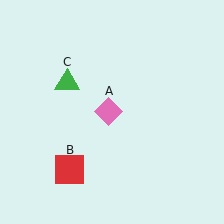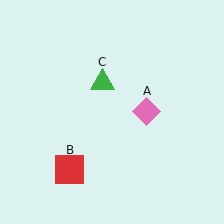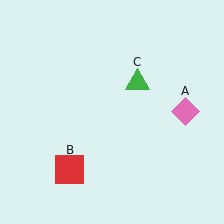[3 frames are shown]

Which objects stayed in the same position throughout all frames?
Red square (object B) remained stationary.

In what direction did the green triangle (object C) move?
The green triangle (object C) moved right.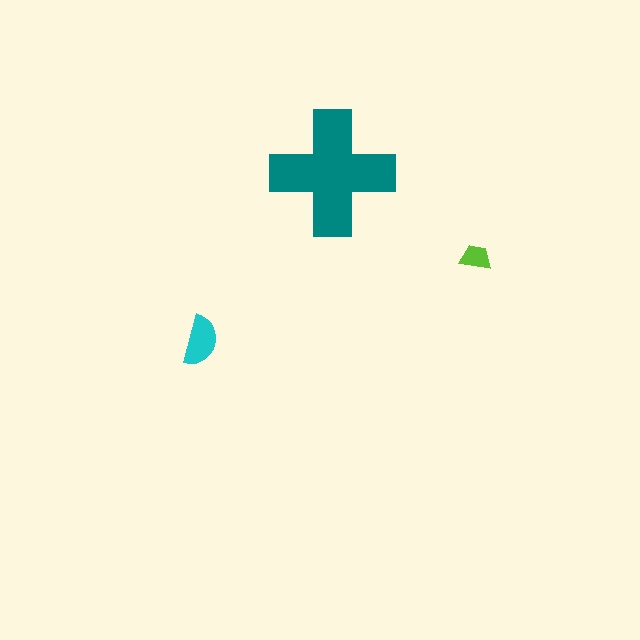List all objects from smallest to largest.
The lime trapezoid, the cyan semicircle, the teal cross.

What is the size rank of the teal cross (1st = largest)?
1st.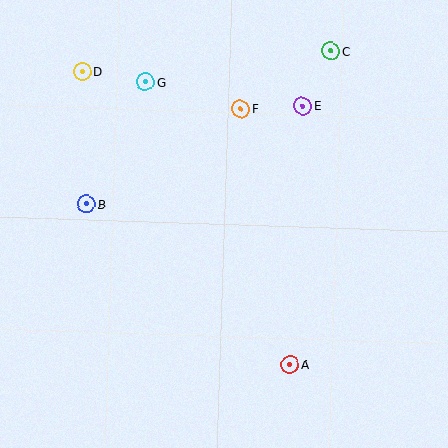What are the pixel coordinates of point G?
Point G is at (146, 82).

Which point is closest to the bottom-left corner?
Point B is closest to the bottom-left corner.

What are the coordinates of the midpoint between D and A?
The midpoint between D and A is at (186, 218).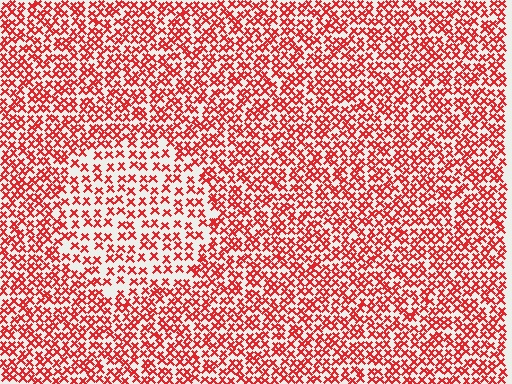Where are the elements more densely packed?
The elements are more densely packed outside the circle boundary.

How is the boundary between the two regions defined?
The boundary is defined by a change in element density (approximately 1.7x ratio). All elements are the same color, size, and shape.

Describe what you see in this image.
The image contains small red elements arranged at two different densities. A circle-shaped region is visible where the elements are less densely packed than the surrounding area.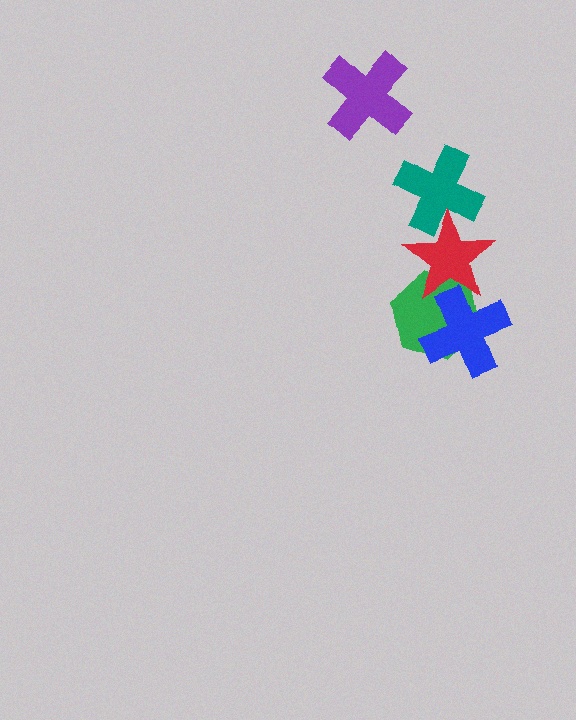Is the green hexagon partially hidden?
Yes, it is partially covered by another shape.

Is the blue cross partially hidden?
Yes, it is partially covered by another shape.